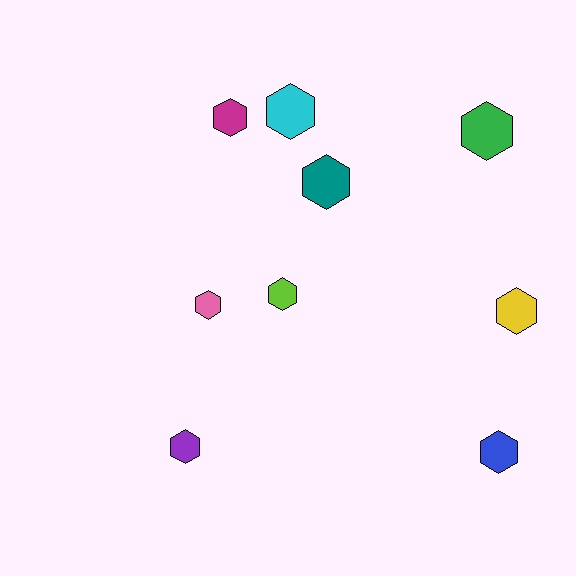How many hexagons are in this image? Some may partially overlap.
There are 9 hexagons.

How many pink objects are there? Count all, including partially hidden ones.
There is 1 pink object.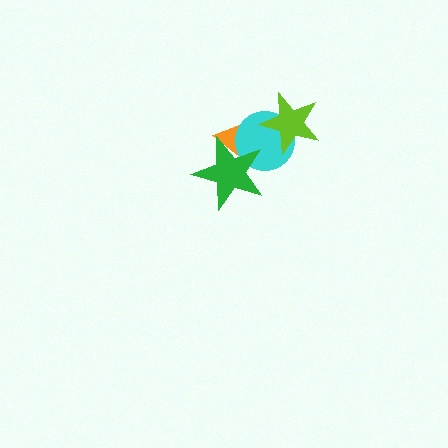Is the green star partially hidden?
No, no other shape covers it.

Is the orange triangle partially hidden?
Yes, it is partially covered by another shape.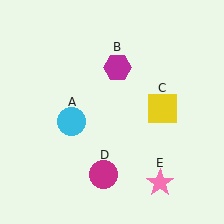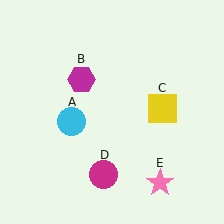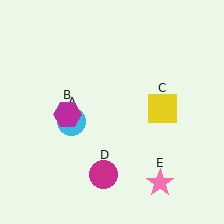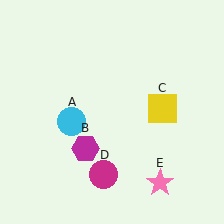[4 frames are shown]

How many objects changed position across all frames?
1 object changed position: magenta hexagon (object B).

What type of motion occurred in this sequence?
The magenta hexagon (object B) rotated counterclockwise around the center of the scene.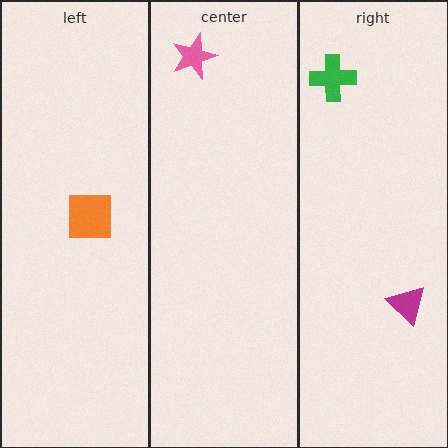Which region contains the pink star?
The center region.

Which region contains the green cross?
The right region.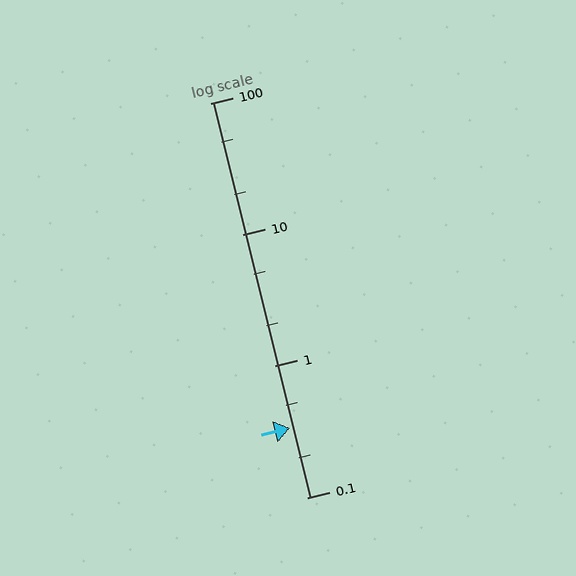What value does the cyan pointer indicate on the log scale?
The pointer indicates approximately 0.34.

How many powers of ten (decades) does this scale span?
The scale spans 3 decades, from 0.1 to 100.